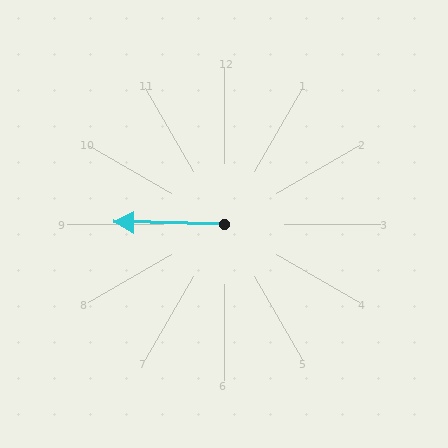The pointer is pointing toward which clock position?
Roughly 9 o'clock.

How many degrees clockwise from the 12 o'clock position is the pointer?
Approximately 271 degrees.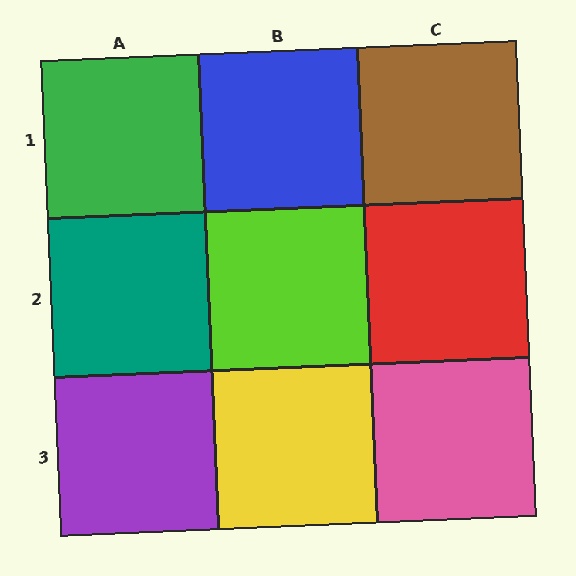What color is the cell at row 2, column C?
Red.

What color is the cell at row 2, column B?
Lime.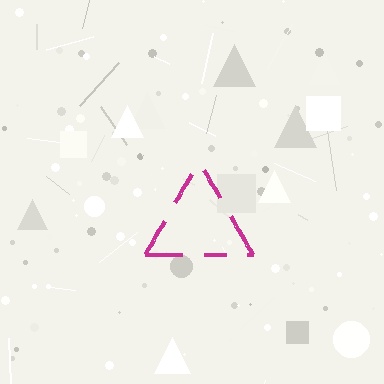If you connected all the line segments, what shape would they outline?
They would outline a triangle.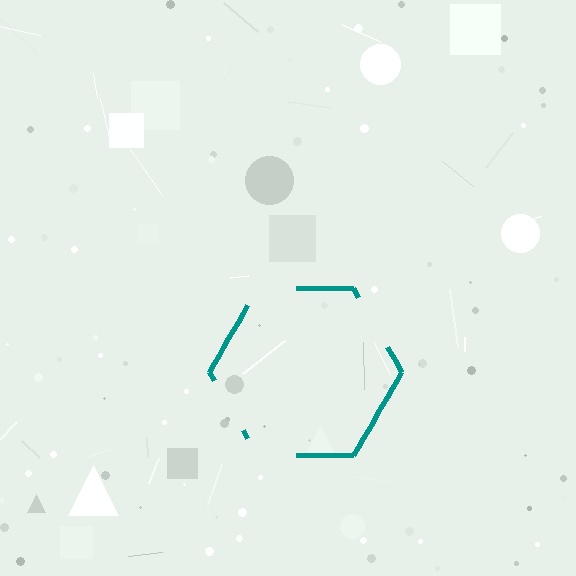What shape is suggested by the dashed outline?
The dashed outline suggests a hexagon.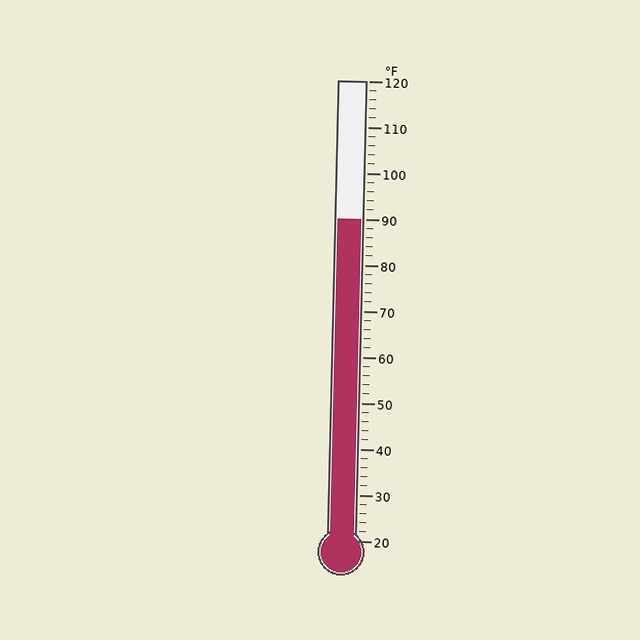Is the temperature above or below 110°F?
The temperature is below 110°F.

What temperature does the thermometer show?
The thermometer shows approximately 90°F.